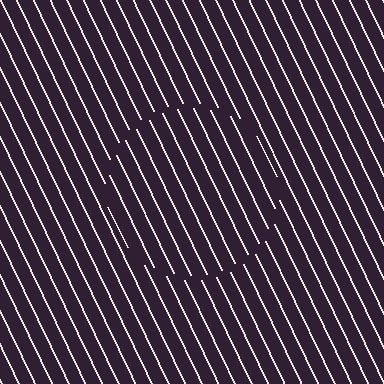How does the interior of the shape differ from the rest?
The interior of the shape contains the same grating, shifted by half a period — the contour is defined by the phase discontinuity where line-ends from the inner and outer gratings abut.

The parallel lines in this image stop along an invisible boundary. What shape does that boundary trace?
An illusory circle. The interior of the shape contains the same grating, shifted by half a period — the contour is defined by the phase discontinuity where line-ends from the inner and outer gratings abut.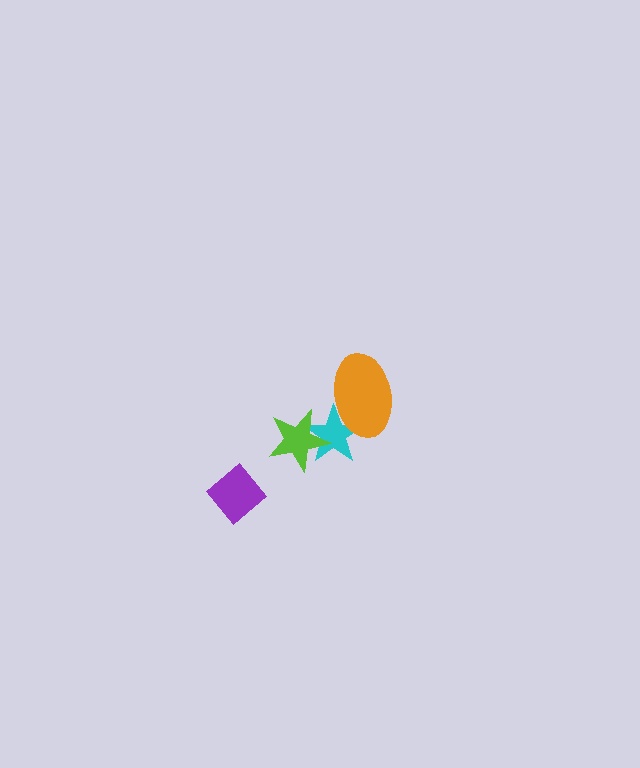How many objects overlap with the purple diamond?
0 objects overlap with the purple diamond.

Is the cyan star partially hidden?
Yes, it is partially covered by another shape.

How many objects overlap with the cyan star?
2 objects overlap with the cyan star.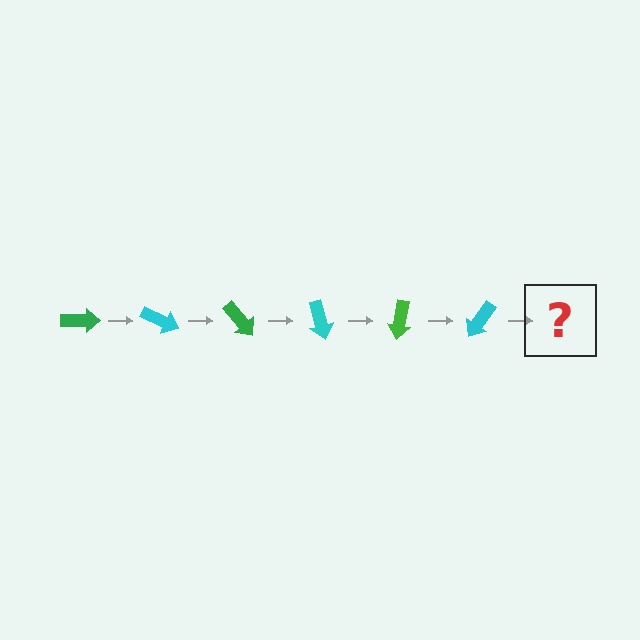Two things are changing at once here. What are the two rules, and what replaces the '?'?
The two rules are that it rotates 25 degrees each step and the color cycles through green and cyan. The '?' should be a green arrow, rotated 150 degrees from the start.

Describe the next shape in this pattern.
It should be a green arrow, rotated 150 degrees from the start.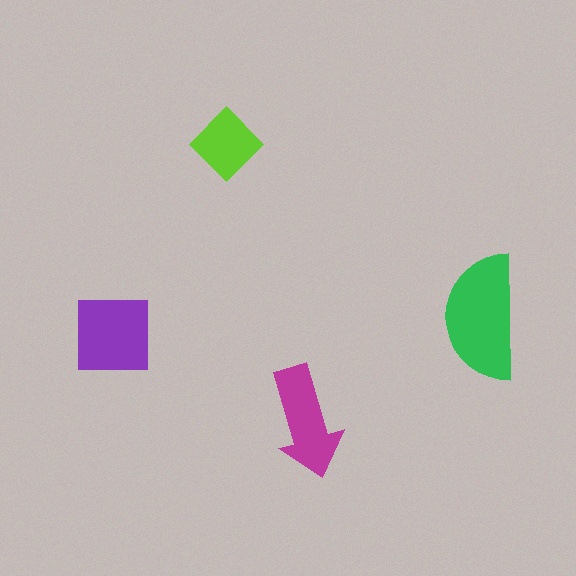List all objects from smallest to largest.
The lime diamond, the magenta arrow, the purple square, the green semicircle.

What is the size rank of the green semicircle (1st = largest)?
1st.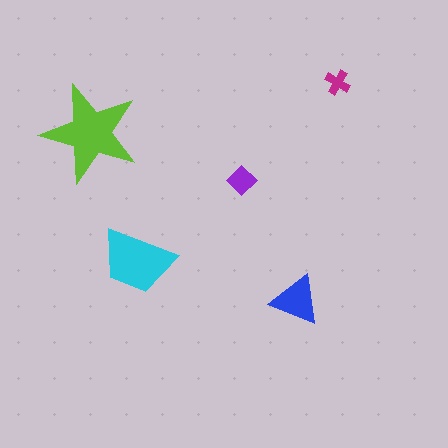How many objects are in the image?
There are 5 objects in the image.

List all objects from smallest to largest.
The magenta cross, the purple diamond, the blue triangle, the cyan trapezoid, the lime star.